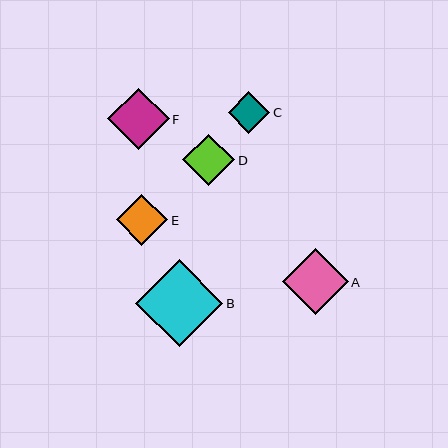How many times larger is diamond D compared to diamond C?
Diamond D is approximately 1.3 times the size of diamond C.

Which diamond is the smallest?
Diamond C is the smallest with a size of approximately 41 pixels.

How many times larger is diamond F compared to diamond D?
Diamond F is approximately 1.2 times the size of diamond D.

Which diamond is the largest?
Diamond B is the largest with a size of approximately 87 pixels.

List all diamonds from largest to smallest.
From largest to smallest: B, A, F, D, E, C.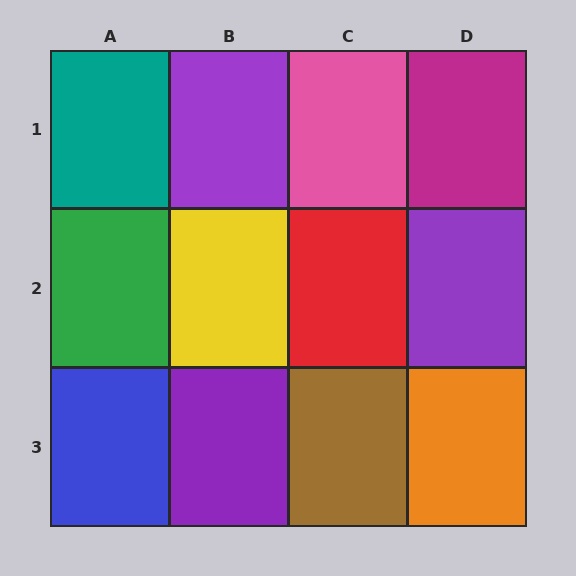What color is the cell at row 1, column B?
Purple.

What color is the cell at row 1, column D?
Magenta.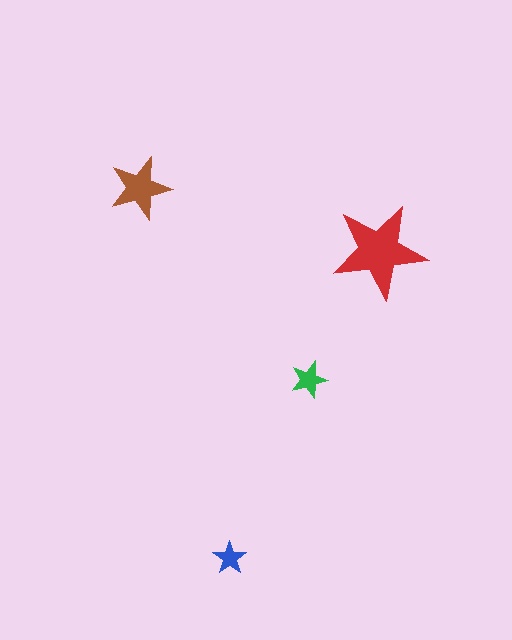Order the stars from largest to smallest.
the red one, the brown one, the green one, the blue one.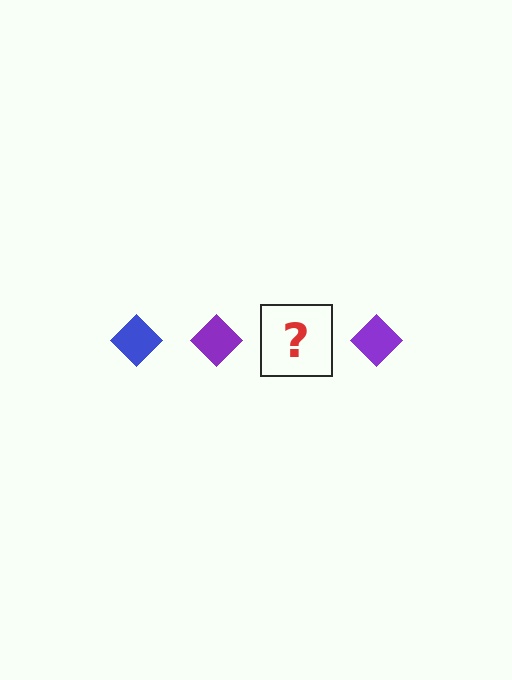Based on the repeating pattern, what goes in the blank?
The blank should be a blue diamond.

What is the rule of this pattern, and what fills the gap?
The rule is that the pattern cycles through blue, purple diamonds. The gap should be filled with a blue diamond.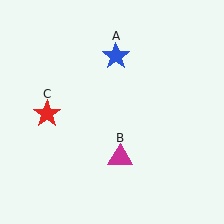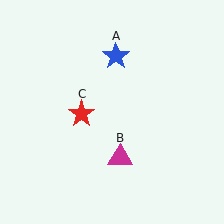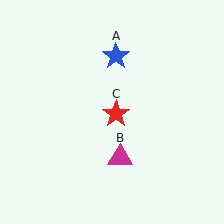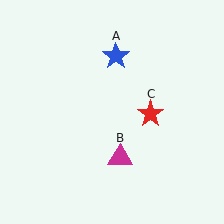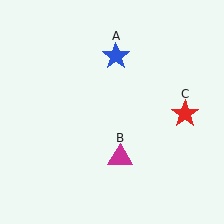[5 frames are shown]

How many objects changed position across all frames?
1 object changed position: red star (object C).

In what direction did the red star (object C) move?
The red star (object C) moved right.